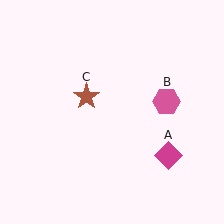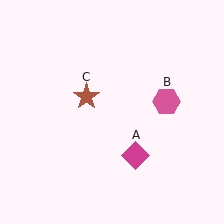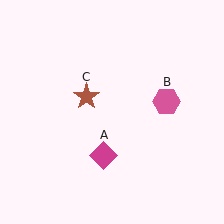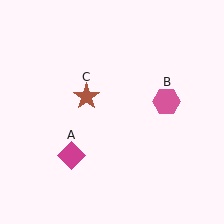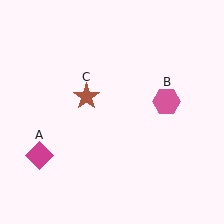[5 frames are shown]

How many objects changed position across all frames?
1 object changed position: magenta diamond (object A).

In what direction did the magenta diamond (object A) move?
The magenta diamond (object A) moved left.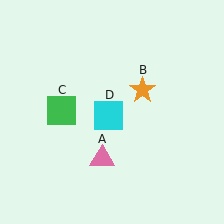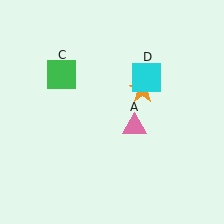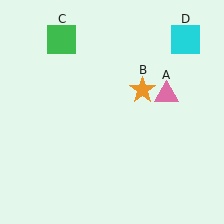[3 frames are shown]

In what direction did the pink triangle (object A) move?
The pink triangle (object A) moved up and to the right.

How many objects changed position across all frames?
3 objects changed position: pink triangle (object A), green square (object C), cyan square (object D).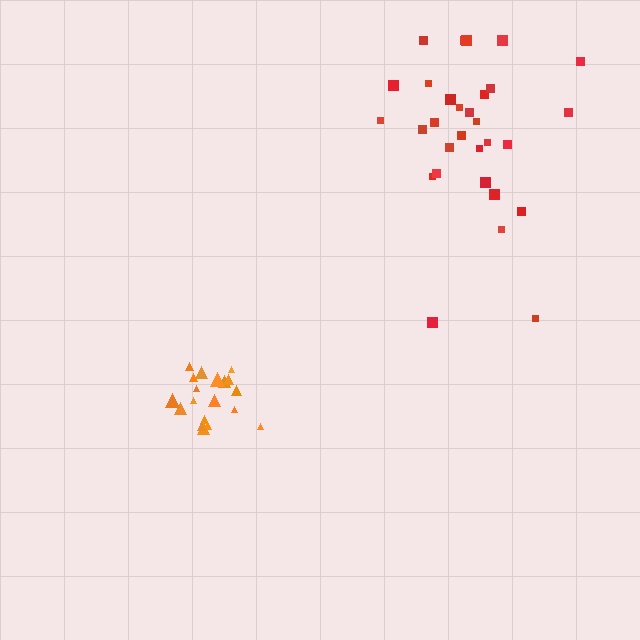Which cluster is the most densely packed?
Orange.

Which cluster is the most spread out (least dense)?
Red.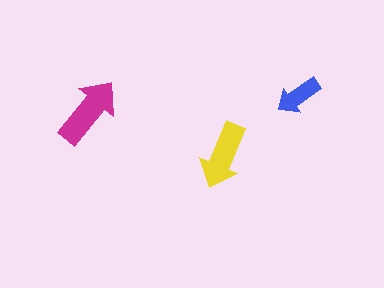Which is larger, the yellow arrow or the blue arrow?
The yellow one.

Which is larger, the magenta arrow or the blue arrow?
The magenta one.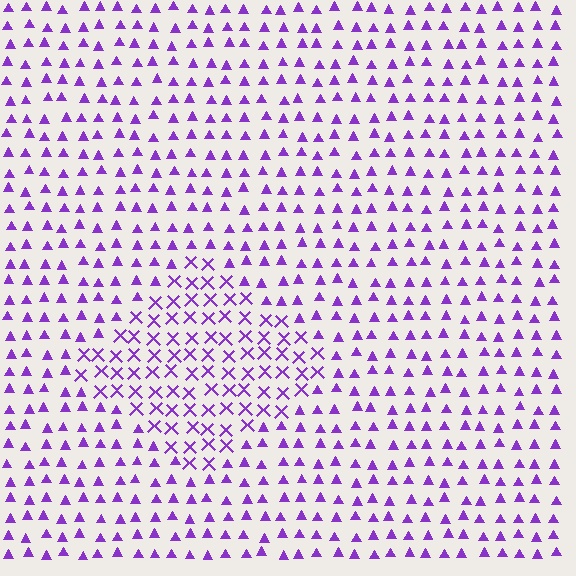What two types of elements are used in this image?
The image uses X marks inside the diamond region and triangles outside it.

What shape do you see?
I see a diamond.